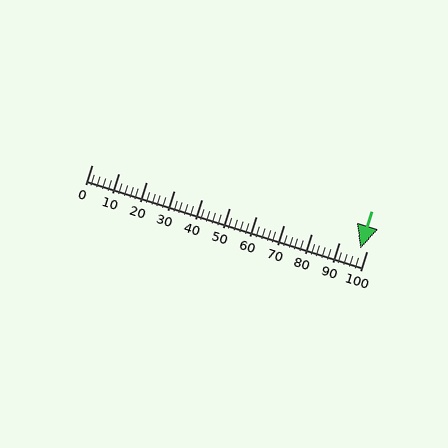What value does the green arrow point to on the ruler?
The green arrow points to approximately 98.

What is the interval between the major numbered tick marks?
The major tick marks are spaced 10 units apart.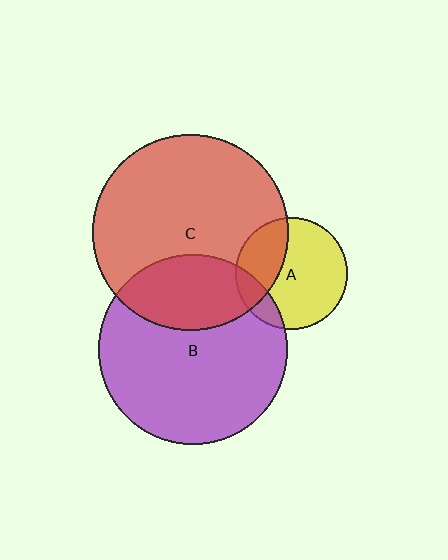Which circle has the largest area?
Circle C (red).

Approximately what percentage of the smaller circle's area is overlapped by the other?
Approximately 15%.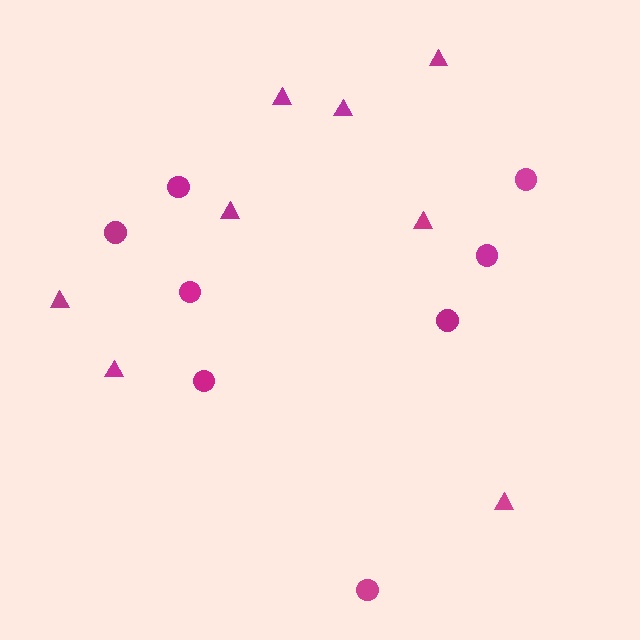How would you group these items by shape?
There are 2 groups: one group of circles (8) and one group of triangles (8).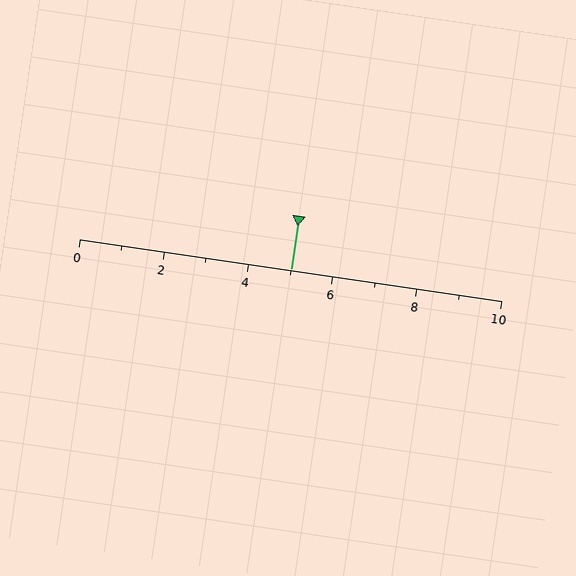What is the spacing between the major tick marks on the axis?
The major ticks are spaced 2 apart.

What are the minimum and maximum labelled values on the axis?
The axis runs from 0 to 10.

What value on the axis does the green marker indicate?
The marker indicates approximately 5.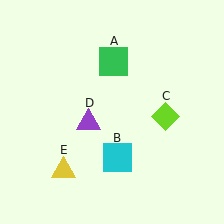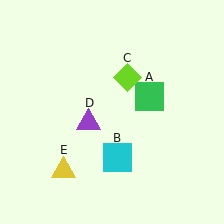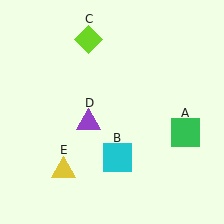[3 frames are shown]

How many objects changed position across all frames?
2 objects changed position: green square (object A), lime diamond (object C).